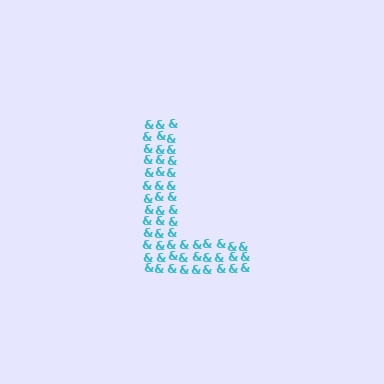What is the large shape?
The large shape is the letter L.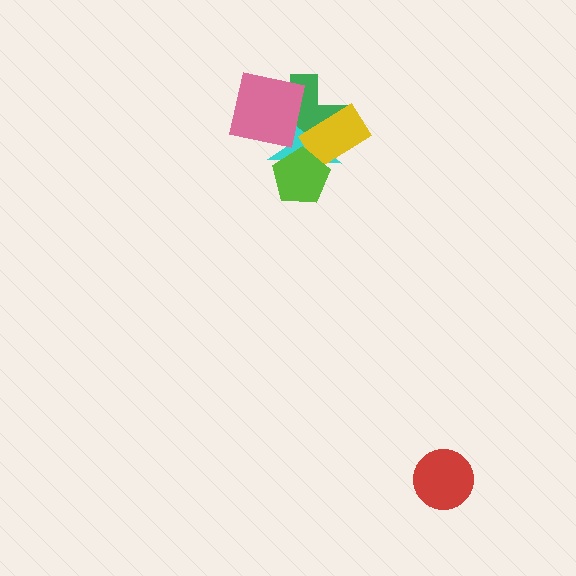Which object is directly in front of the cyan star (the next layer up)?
The yellow rectangle is directly in front of the cyan star.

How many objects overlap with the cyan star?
4 objects overlap with the cyan star.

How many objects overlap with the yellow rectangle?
3 objects overlap with the yellow rectangle.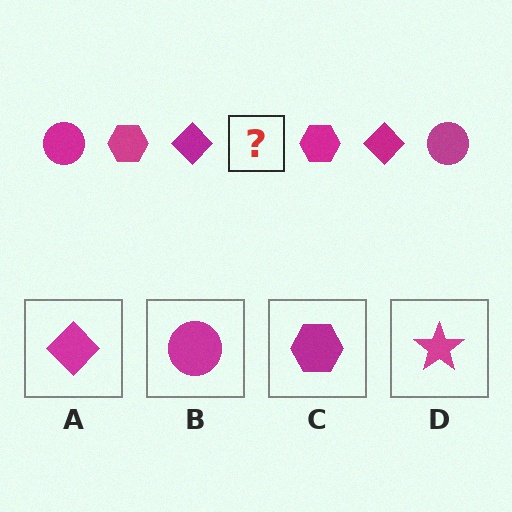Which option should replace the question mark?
Option B.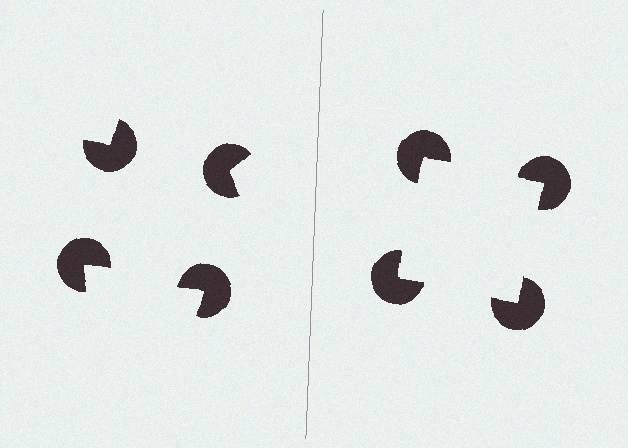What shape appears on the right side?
An illusory square.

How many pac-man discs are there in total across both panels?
8 — 4 on each side.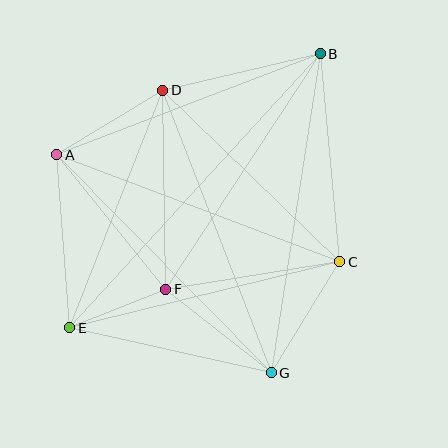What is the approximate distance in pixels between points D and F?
The distance between D and F is approximately 199 pixels.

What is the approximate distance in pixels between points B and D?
The distance between B and D is approximately 162 pixels.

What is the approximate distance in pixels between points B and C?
The distance between B and C is approximately 209 pixels.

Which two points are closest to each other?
Points E and F are closest to each other.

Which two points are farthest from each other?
Points B and E are farthest from each other.